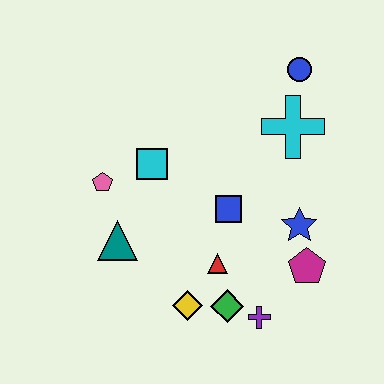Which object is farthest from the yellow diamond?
The blue circle is farthest from the yellow diamond.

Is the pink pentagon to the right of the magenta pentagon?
No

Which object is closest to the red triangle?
The green diamond is closest to the red triangle.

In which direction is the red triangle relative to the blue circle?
The red triangle is below the blue circle.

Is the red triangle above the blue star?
No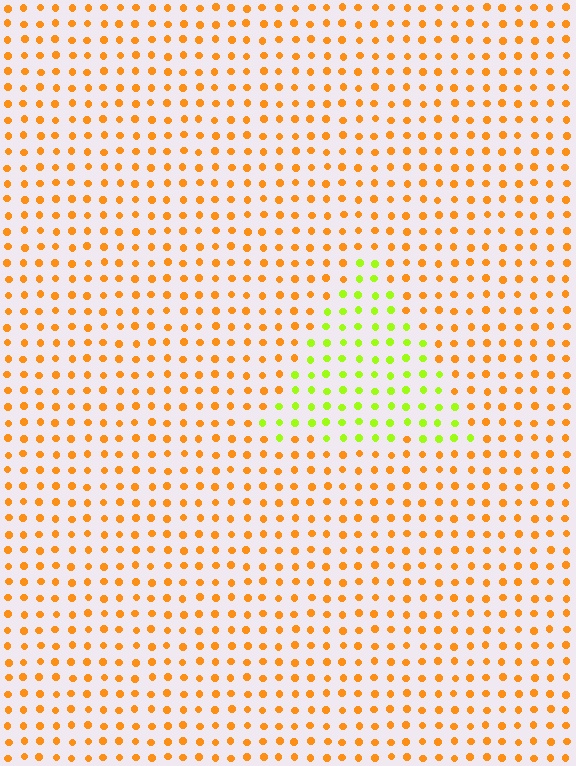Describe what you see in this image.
The image is filled with small orange elements in a uniform arrangement. A triangle-shaped region is visible where the elements are tinted to a slightly different hue, forming a subtle color boundary.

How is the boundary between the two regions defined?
The boundary is defined purely by a slight shift in hue (about 53 degrees). Spacing, size, and orientation are identical on both sides.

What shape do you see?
I see a triangle.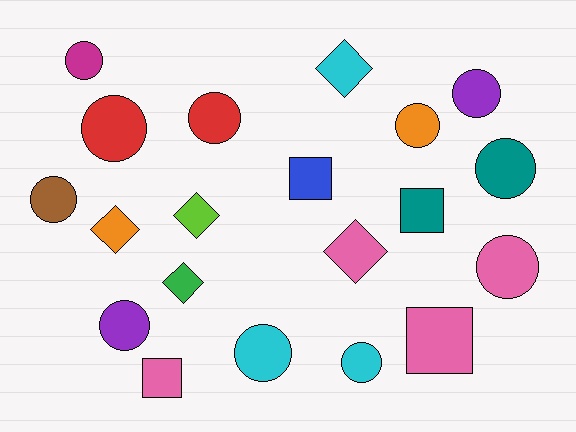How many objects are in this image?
There are 20 objects.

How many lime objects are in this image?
There is 1 lime object.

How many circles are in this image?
There are 11 circles.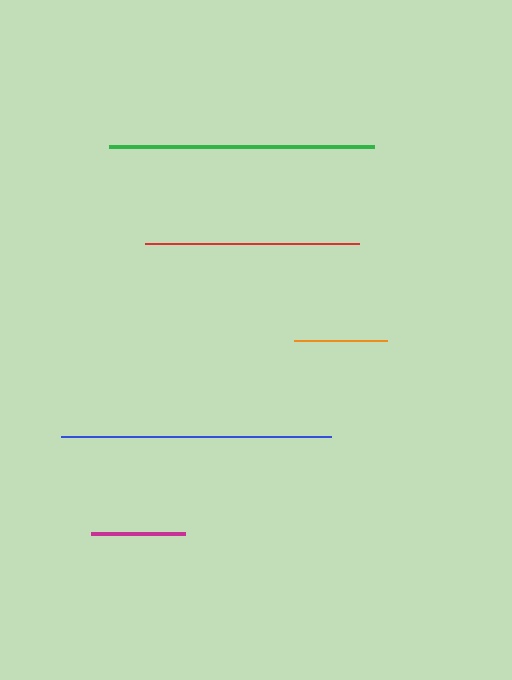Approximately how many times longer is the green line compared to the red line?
The green line is approximately 1.2 times the length of the red line.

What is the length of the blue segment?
The blue segment is approximately 270 pixels long.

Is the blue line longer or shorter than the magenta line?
The blue line is longer than the magenta line.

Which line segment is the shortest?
The orange line is the shortest at approximately 92 pixels.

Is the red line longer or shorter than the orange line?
The red line is longer than the orange line.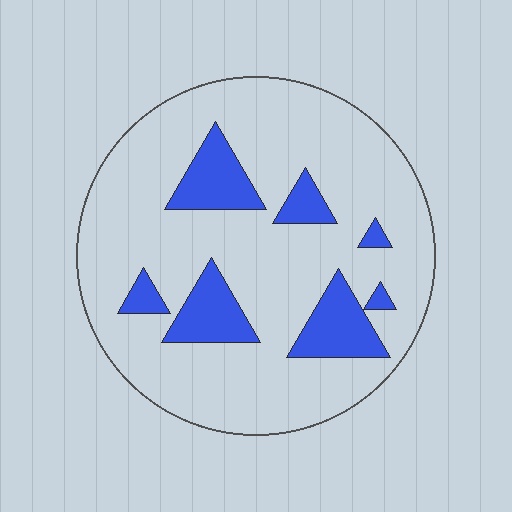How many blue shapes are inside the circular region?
7.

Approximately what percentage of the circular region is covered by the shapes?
Approximately 20%.